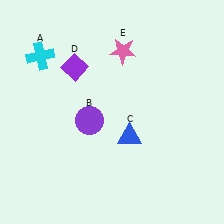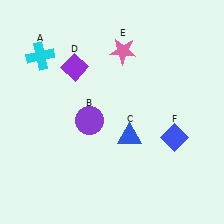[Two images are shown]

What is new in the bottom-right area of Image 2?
A blue diamond (F) was added in the bottom-right area of Image 2.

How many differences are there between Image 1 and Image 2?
There is 1 difference between the two images.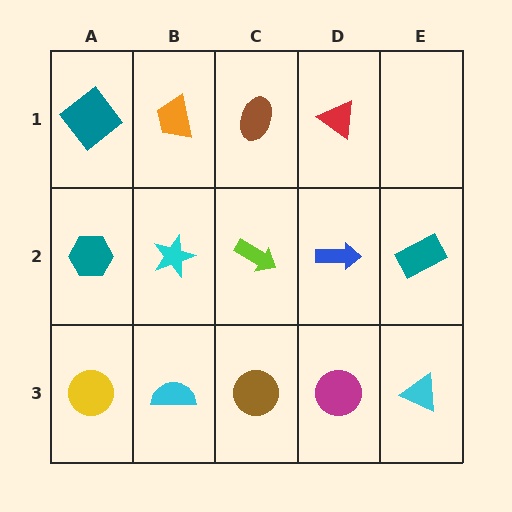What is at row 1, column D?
A red triangle.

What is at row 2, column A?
A teal hexagon.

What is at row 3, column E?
A cyan triangle.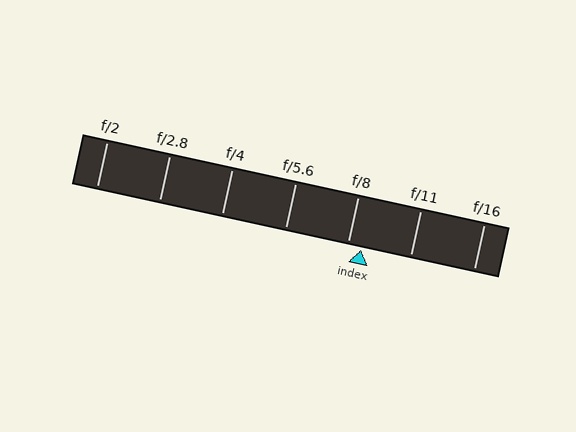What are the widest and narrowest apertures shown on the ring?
The widest aperture shown is f/2 and the narrowest is f/16.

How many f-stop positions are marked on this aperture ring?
There are 7 f-stop positions marked.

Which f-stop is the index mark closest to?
The index mark is closest to f/8.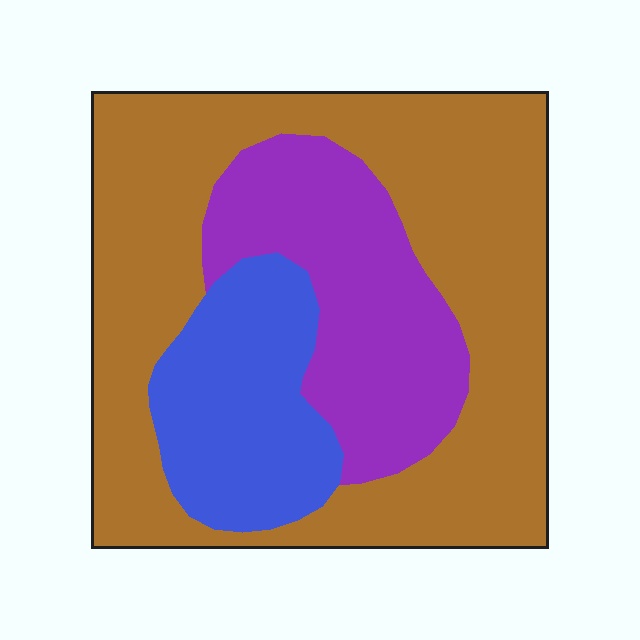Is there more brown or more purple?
Brown.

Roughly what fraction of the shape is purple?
Purple covers 24% of the shape.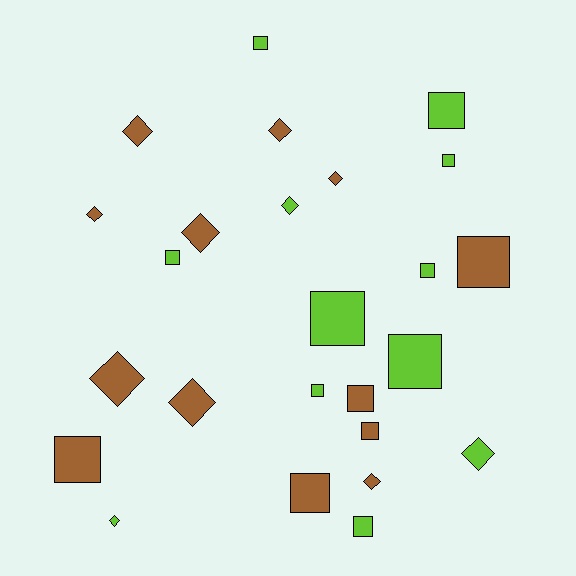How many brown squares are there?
There are 5 brown squares.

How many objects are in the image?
There are 25 objects.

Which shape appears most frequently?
Square, with 14 objects.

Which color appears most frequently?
Brown, with 13 objects.